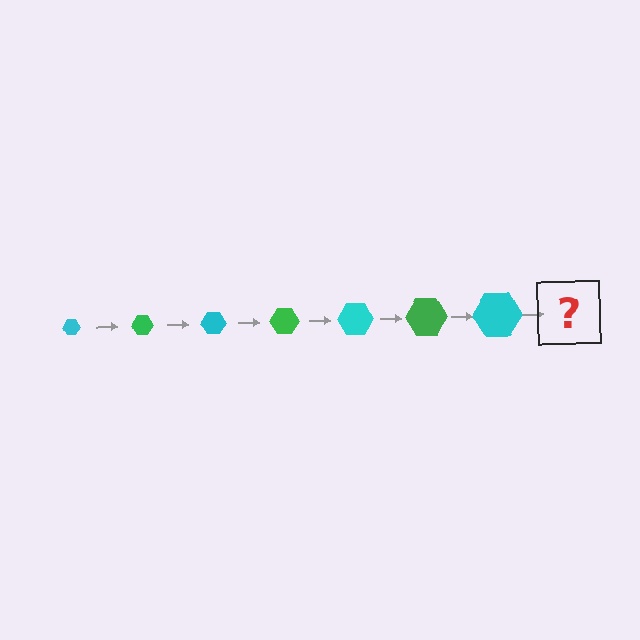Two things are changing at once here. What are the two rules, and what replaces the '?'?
The two rules are that the hexagon grows larger each step and the color cycles through cyan and green. The '?' should be a green hexagon, larger than the previous one.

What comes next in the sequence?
The next element should be a green hexagon, larger than the previous one.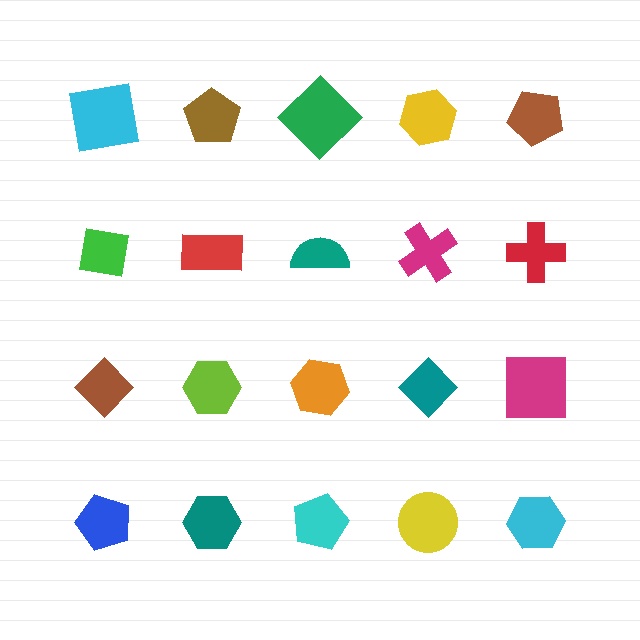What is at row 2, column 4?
A magenta cross.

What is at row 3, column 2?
A lime hexagon.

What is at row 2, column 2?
A red rectangle.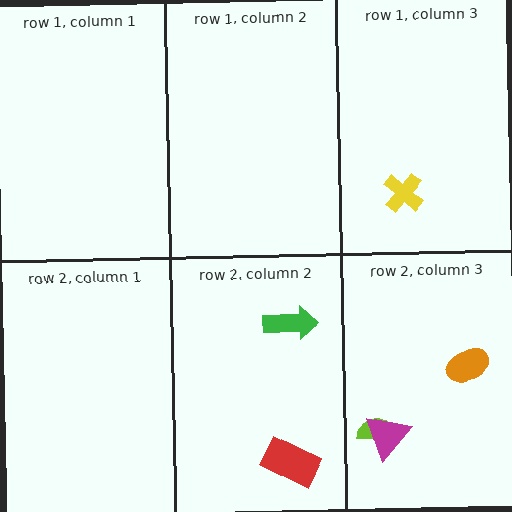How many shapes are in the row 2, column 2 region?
2.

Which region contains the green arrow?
The row 2, column 2 region.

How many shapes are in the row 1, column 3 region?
1.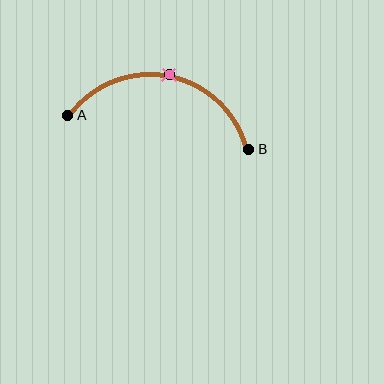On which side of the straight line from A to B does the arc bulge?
The arc bulges above the straight line connecting A and B.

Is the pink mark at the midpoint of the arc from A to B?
Yes. The pink mark lies on the arc at equal arc-length from both A and B — it is the arc midpoint.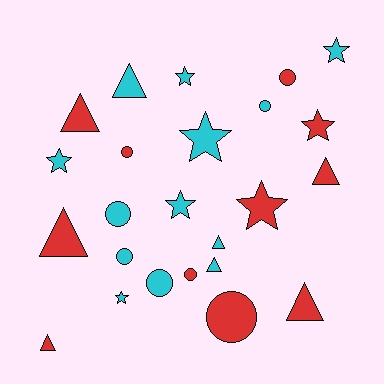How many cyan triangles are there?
There are 3 cyan triangles.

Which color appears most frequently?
Cyan, with 13 objects.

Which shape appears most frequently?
Circle, with 8 objects.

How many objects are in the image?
There are 24 objects.